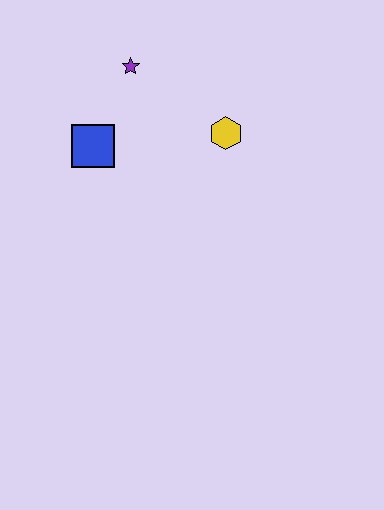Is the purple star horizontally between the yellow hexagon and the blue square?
Yes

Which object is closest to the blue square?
The purple star is closest to the blue square.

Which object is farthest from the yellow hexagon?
The blue square is farthest from the yellow hexagon.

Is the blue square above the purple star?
No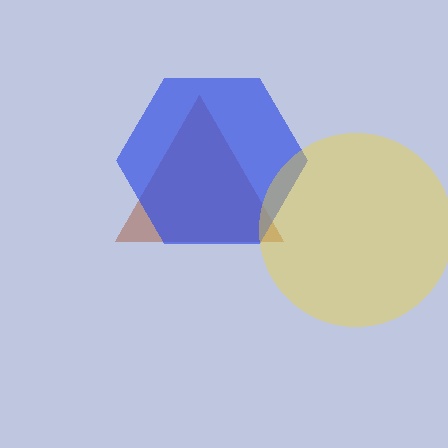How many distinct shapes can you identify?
There are 3 distinct shapes: a brown triangle, a blue hexagon, a yellow circle.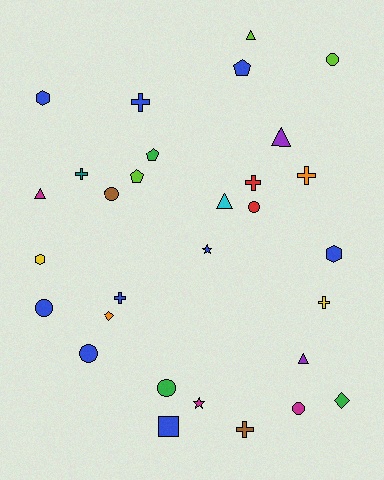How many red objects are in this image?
There are 2 red objects.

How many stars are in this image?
There are 2 stars.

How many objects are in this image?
There are 30 objects.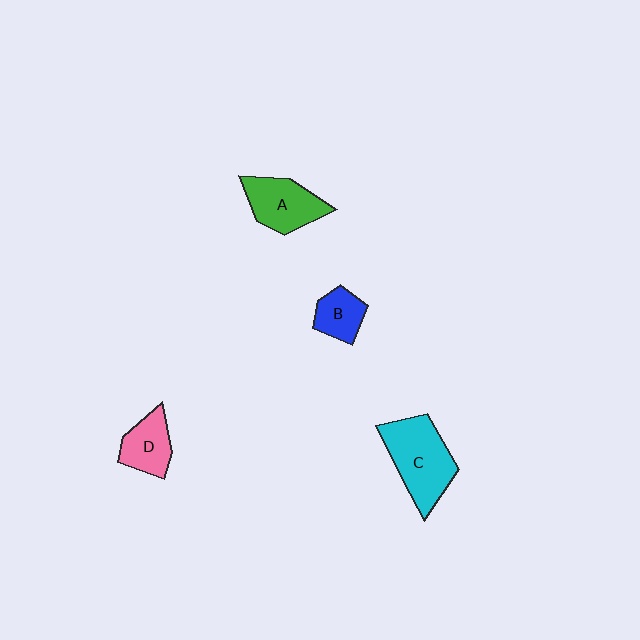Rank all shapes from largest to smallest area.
From largest to smallest: C (cyan), A (green), D (pink), B (blue).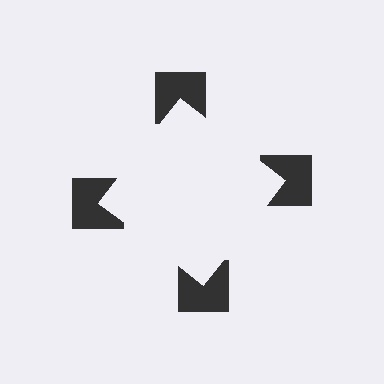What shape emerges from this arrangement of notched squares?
An illusory square — its edges are inferred from the aligned wedge cuts in the notched squares, not physically drawn.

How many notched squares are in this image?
There are 4 — one at each vertex of the illusory square.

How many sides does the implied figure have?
4 sides.